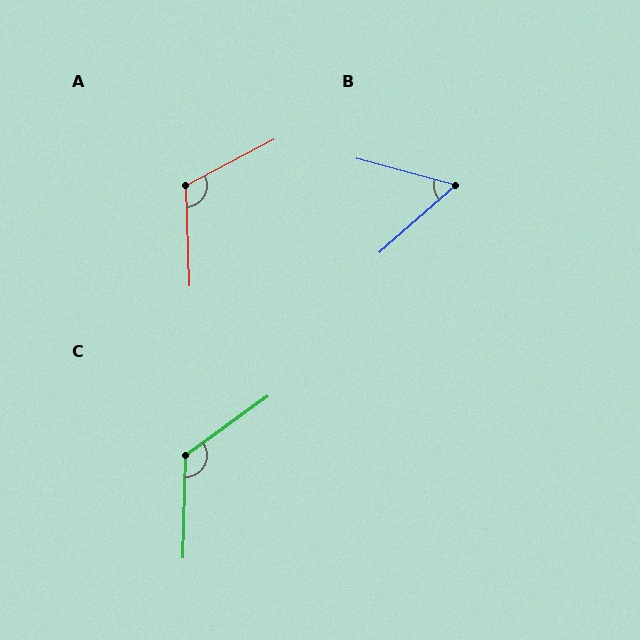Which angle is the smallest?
B, at approximately 57 degrees.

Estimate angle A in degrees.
Approximately 115 degrees.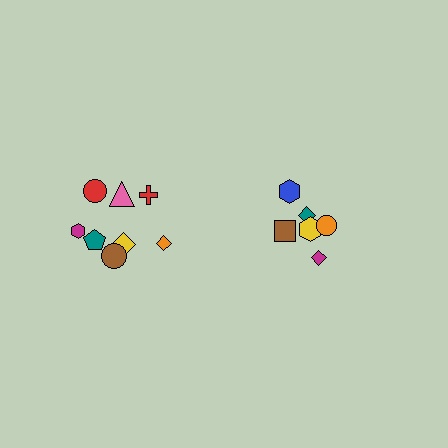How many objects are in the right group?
There are 6 objects.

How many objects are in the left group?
There are 8 objects.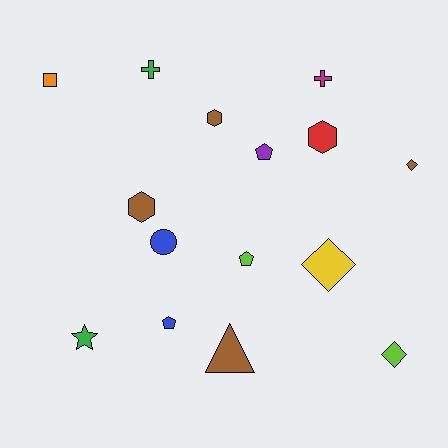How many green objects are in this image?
There are 2 green objects.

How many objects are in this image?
There are 15 objects.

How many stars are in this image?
There is 1 star.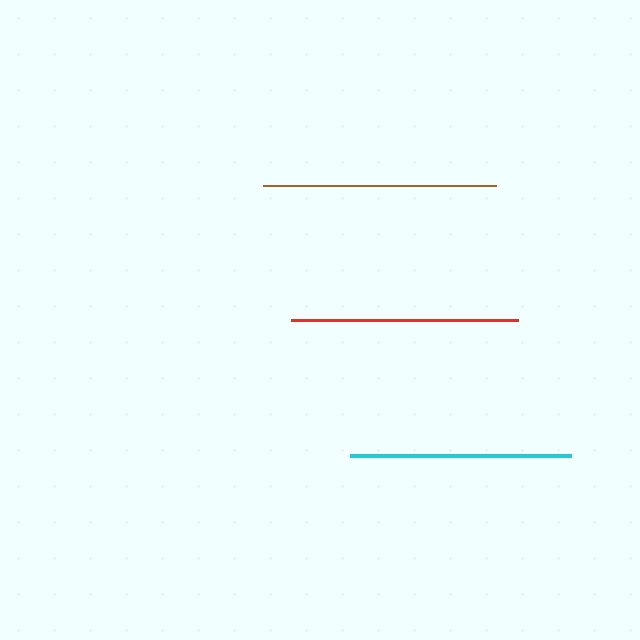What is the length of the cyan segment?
The cyan segment is approximately 222 pixels long.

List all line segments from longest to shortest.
From longest to shortest: brown, red, cyan.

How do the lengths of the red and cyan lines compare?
The red and cyan lines are approximately the same length.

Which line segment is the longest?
The brown line is the longest at approximately 233 pixels.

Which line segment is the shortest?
The cyan line is the shortest at approximately 222 pixels.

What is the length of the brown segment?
The brown segment is approximately 233 pixels long.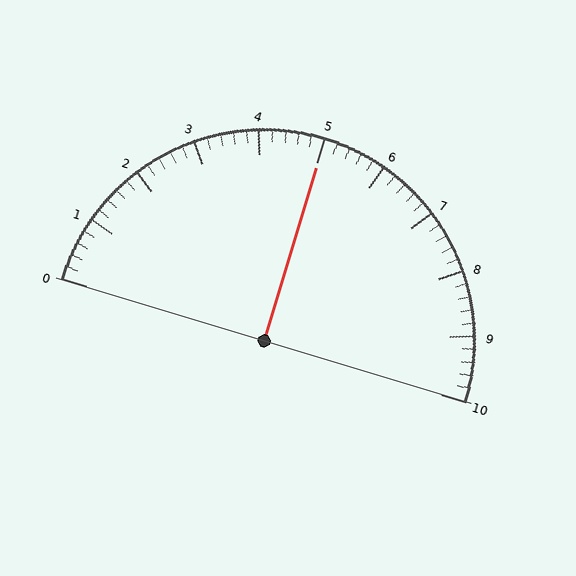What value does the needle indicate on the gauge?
The needle indicates approximately 5.0.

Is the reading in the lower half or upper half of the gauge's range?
The reading is in the upper half of the range (0 to 10).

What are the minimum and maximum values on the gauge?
The gauge ranges from 0 to 10.